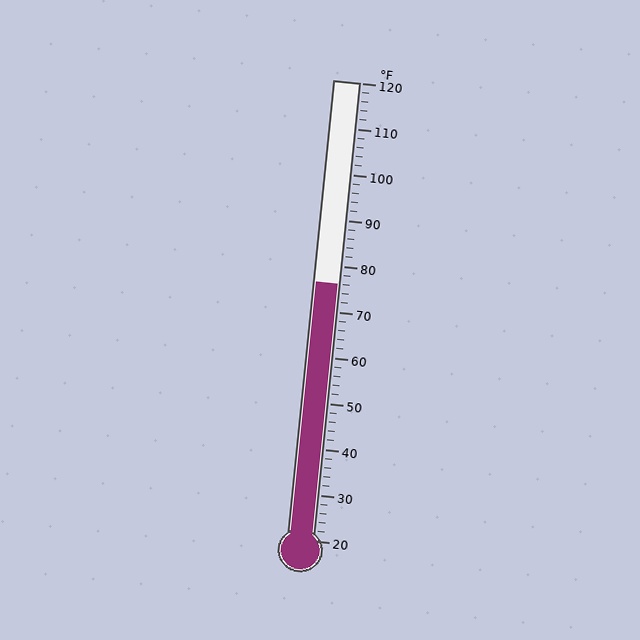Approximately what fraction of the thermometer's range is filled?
The thermometer is filled to approximately 55% of its range.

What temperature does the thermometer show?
The thermometer shows approximately 76°F.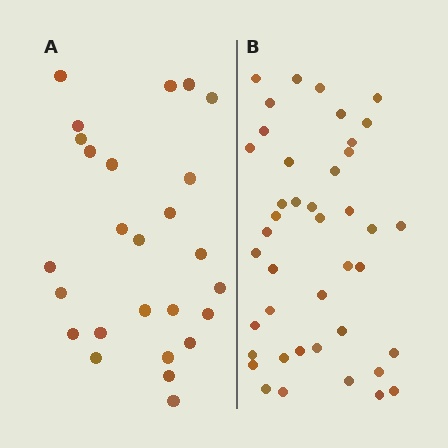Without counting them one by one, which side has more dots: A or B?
Region B (the right region) has more dots.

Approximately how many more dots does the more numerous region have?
Region B has approximately 15 more dots than region A.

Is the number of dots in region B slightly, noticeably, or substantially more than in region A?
Region B has substantially more. The ratio is roughly 1.6 to 1.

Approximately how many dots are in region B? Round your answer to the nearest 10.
About 40 dots. (The exact count is 42, which rounds to 40.)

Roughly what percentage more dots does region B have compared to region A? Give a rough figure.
About 60% more.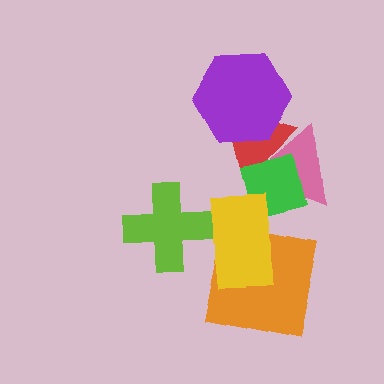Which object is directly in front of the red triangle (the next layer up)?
The pink triangle is directly in front of the red triangle.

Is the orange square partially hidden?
Yes, it is partially covered by another shape.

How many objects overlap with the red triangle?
3 objects overlap with the red triangle.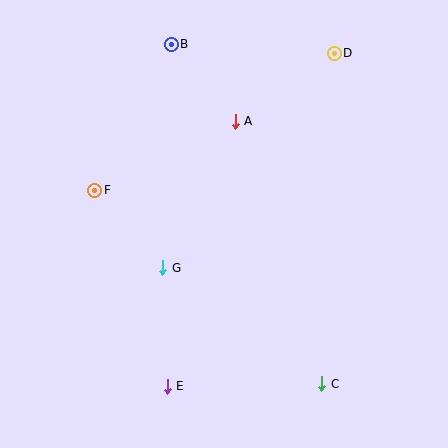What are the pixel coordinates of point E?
Point E is at (167, 386).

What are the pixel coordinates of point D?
Point D is at (334, 53).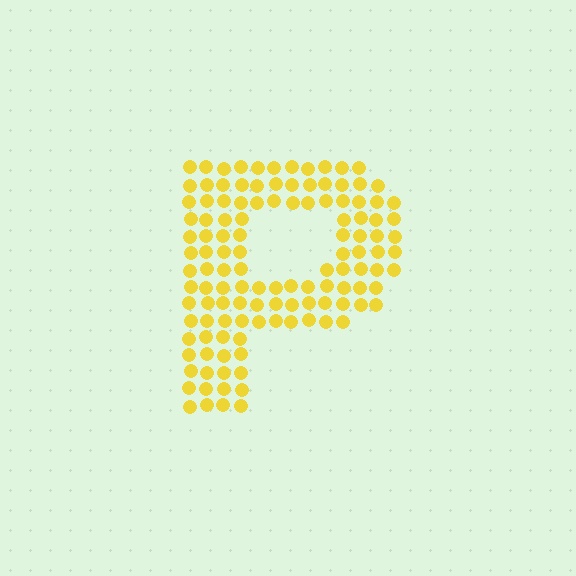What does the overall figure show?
The overall figure shows the letter P.